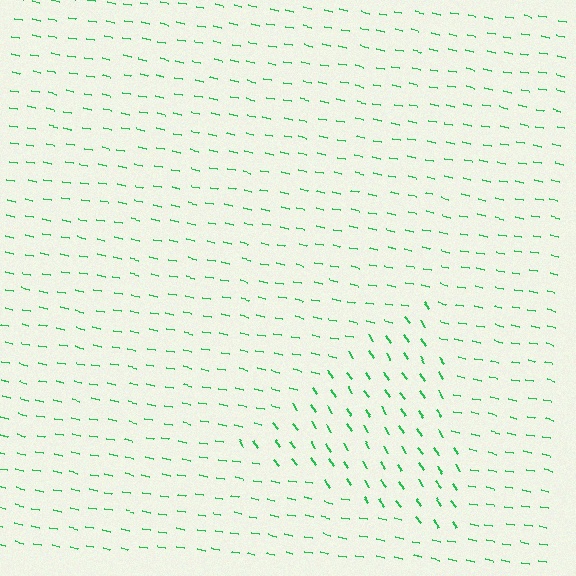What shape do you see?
I see a triangle.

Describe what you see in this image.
The image is filled with small green line segments. A triangle region in the image has lines oriented differently from the surrounding lines, creating a visible texture boundary.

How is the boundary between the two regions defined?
The boundary is defined purely by a change in line orientation (approximately 45 degrees difference). All lines are the same color and thickness.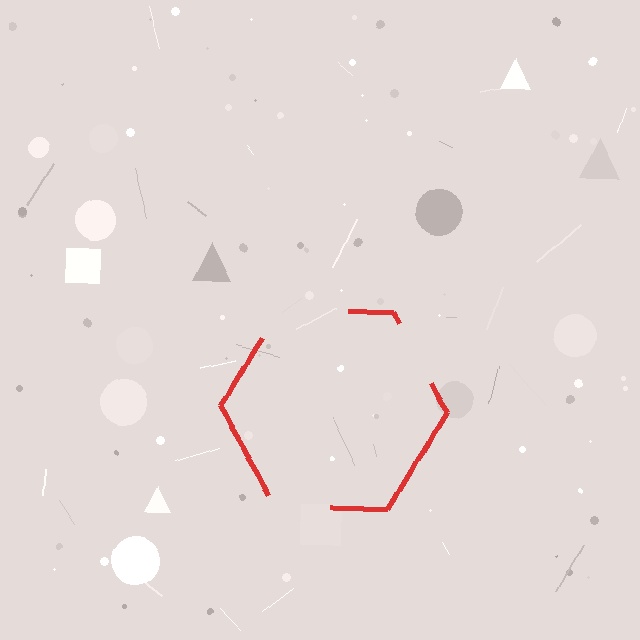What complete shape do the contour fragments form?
The contour fragments form a hexagon.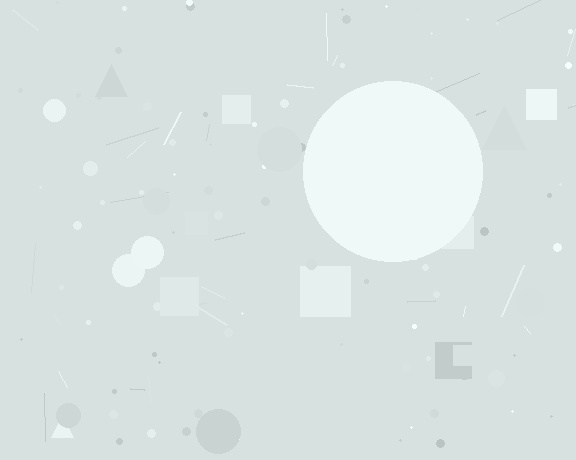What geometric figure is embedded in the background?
A circle is embedded in the background.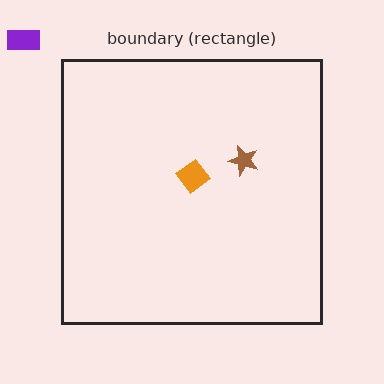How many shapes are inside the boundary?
2 inside, 1 outside.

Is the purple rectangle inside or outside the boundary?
Outside.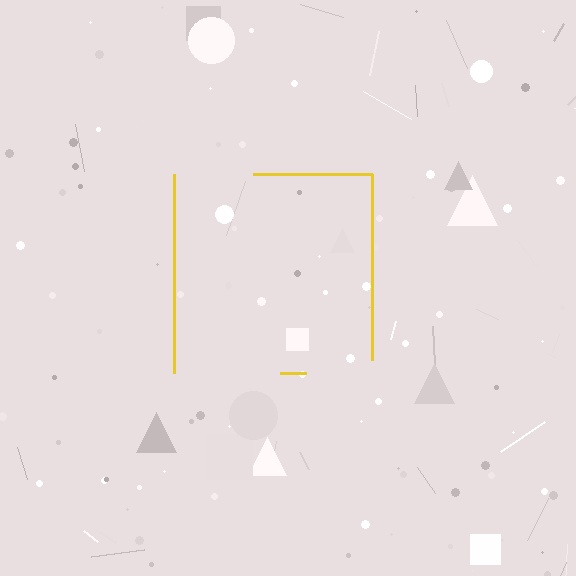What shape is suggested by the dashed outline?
The dashed outline suggests a square.